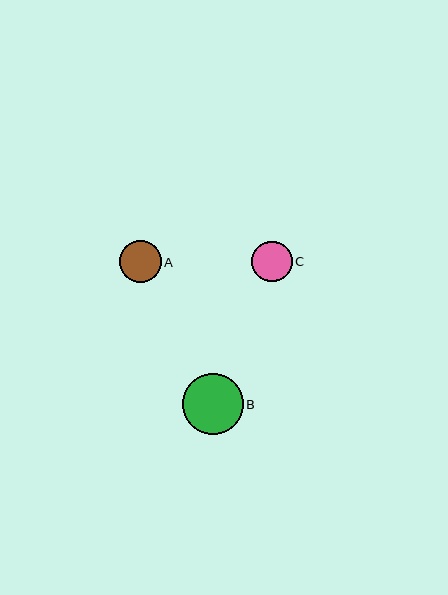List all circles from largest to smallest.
From largest to smallest: B, A, C.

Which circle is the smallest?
Circle C is the smallest with a size of approximately 41 pixels.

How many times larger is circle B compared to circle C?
Circle B is approximately 1.5 times the size of circle C.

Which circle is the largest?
Circle B is the largest with a size of approximately 61 pixels.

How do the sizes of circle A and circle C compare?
Circle A and circle C are approximately the same size.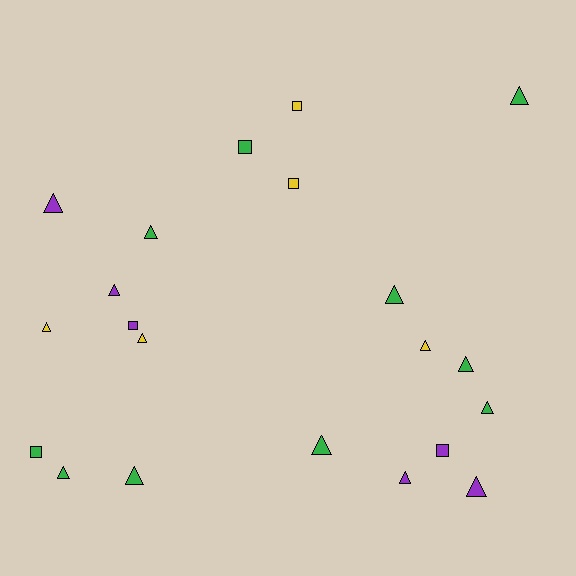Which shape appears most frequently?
Triangle, with 15 objects.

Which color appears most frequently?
Green, with 10 objects.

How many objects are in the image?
There are 21 objects.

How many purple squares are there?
There are 2 purple squares.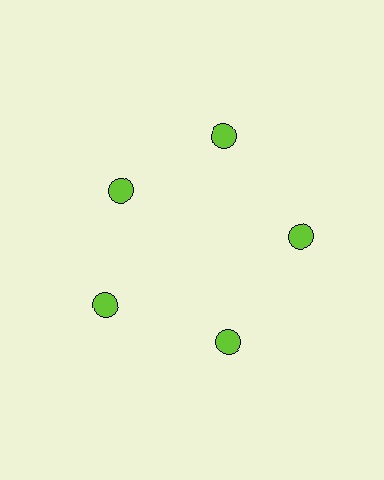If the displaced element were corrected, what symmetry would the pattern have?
It would have 5-fold rotational symmetry — the pattern would map onto itself every 72 degrees.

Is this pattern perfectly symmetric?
No. The 5 lime circles are arranged in a ring, but one element near the 10 o'clock position is pulled inward toward the center, breaking the 5-fold rotational symmetry.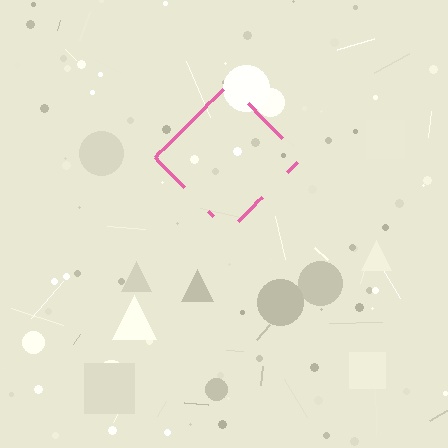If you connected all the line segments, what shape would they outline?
They would outline a diamond.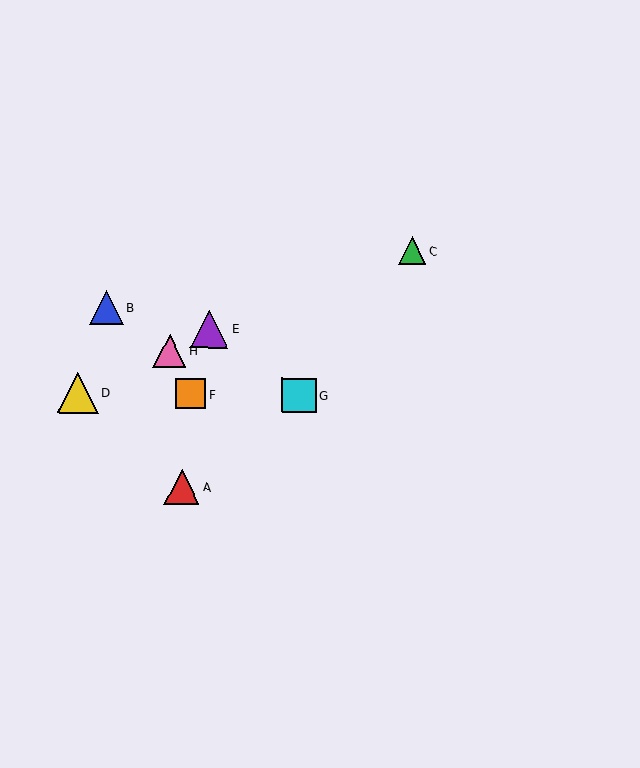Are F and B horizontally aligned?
No, F is at y≈394 and B is at y≈308.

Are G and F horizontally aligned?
Yes, both are at y≈395.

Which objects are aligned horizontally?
Objects D, F, G are aligned horizontally.